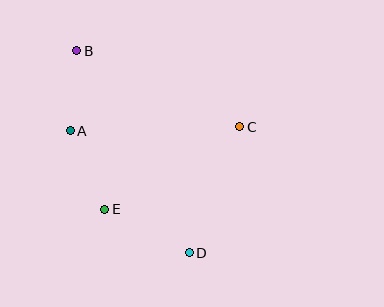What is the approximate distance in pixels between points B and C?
The distance between B and C is approximately 180 pixels.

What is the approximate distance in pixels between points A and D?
The distance between A and D is approximately 171 pixels.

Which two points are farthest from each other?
Points B and D are farthest from each other.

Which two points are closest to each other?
Points A and B are closest to each other.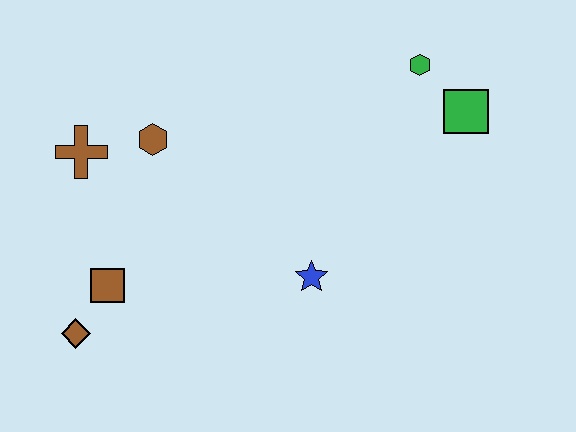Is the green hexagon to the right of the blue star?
Yes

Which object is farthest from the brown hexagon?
The green square is farthest from the brown hexagon.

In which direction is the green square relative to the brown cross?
The green square is to the right of the brown cross.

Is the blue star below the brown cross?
Yes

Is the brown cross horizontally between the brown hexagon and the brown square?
No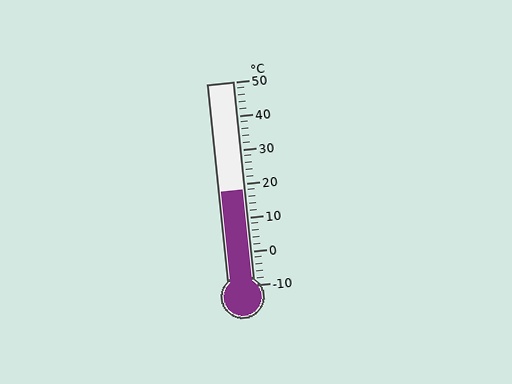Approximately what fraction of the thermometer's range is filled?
The thermometer is filled to approximately 45% of its range.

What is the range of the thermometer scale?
The thermometer scale ranges from -10°C to 50°C.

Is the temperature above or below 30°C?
The temperature is below 30°C.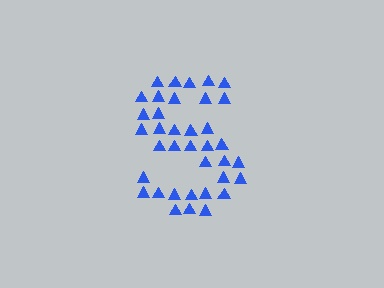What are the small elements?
The small elements are triangles.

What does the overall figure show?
The overall figure shows the letter S.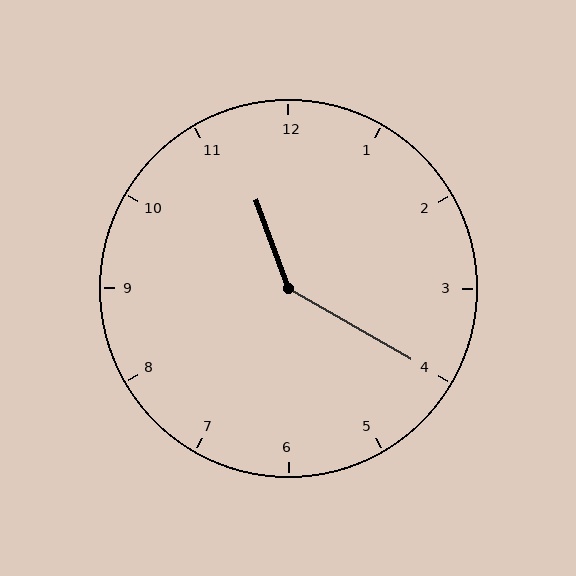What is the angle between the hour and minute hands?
Approximately 140 degrees.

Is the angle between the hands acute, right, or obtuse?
It is obtuse.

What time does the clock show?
11:20.